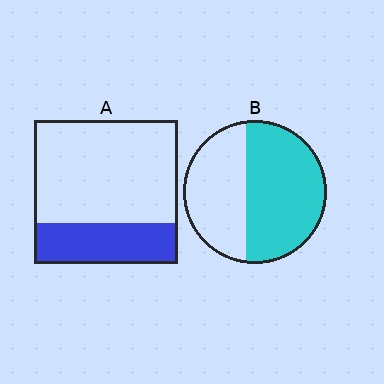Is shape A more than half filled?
No.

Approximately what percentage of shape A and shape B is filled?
A is approximately 30% and B is approximately 60%.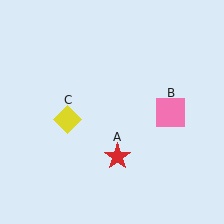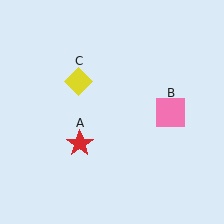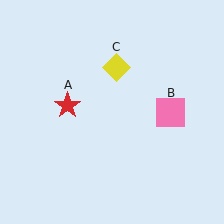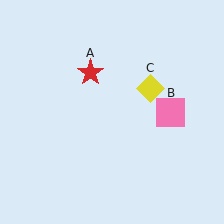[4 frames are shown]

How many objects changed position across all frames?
2 objects changed position: red star (object A), yellow diamond (object C).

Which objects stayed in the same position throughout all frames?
Pink square (object B) remained stationary.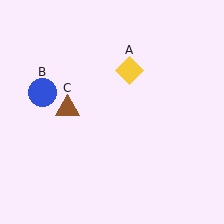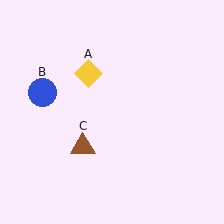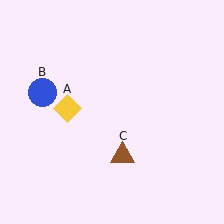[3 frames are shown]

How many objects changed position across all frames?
2 objects changed position: yellow diamond (object A), brown triangle (object C).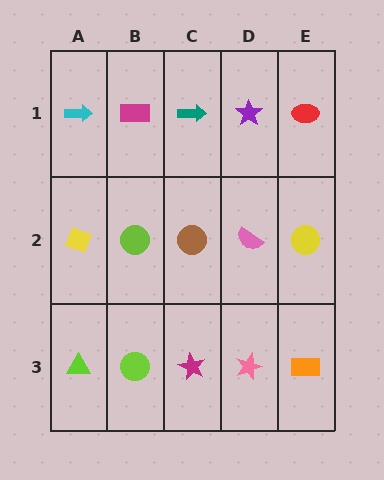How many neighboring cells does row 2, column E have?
3.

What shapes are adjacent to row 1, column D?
A pink semicircle (row 2, column D), a teal arrow (row 1, column C), a red ellipse (row 1, column E).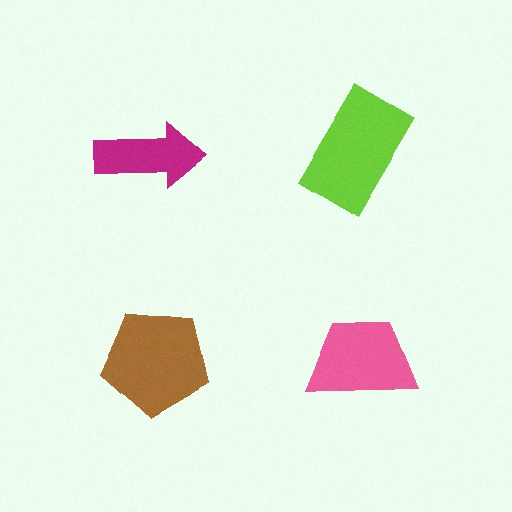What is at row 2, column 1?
A brown pentagon.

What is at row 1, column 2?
A lime rectangle.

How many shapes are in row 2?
2 shapes.